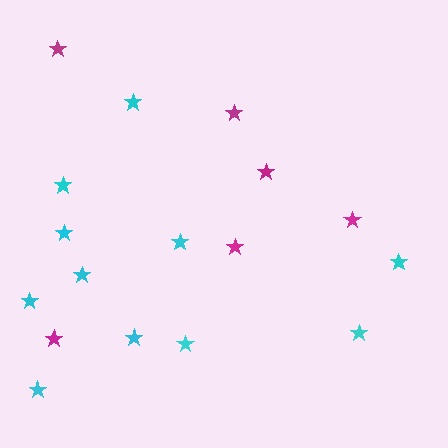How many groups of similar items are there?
There are 2 groups: one group of magenta stars (6) and one group of cyan stars (11).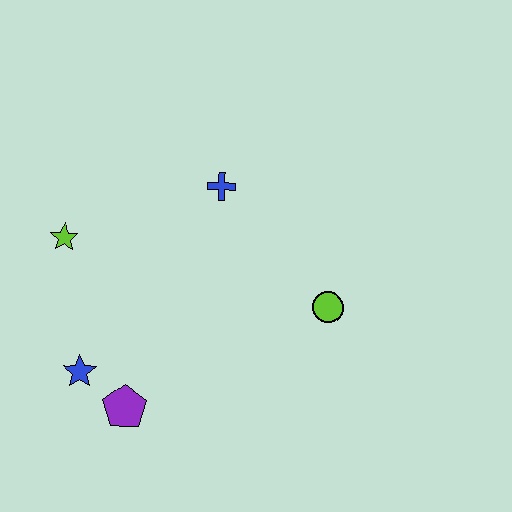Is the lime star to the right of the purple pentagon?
No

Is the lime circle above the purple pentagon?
Yes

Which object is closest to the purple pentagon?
The blue star is closest to the purple pentagon.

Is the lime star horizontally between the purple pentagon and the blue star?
No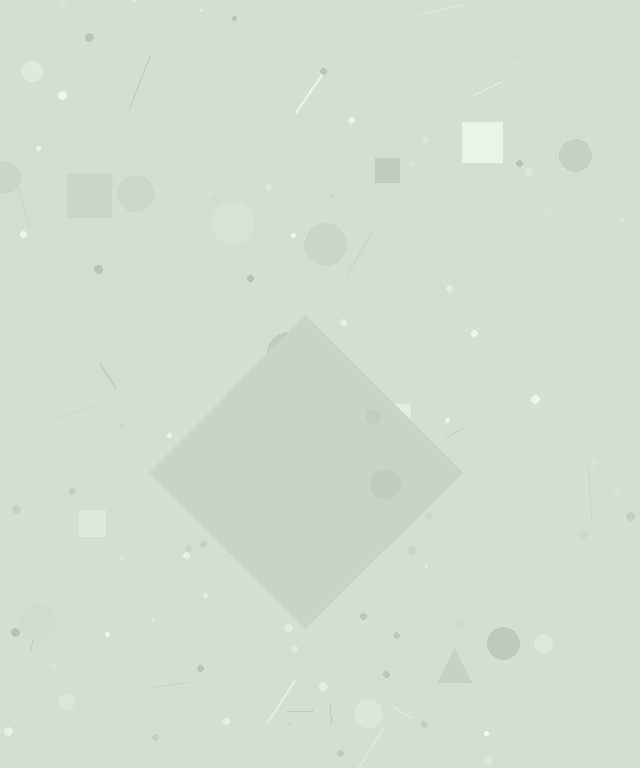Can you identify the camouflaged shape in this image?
The camouflaged shape is a diamond.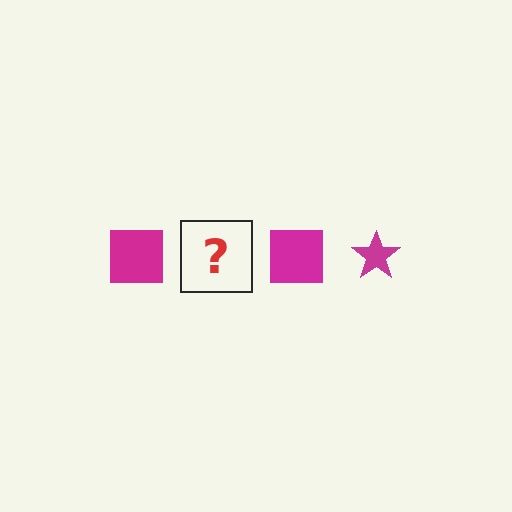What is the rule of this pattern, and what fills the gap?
The rule is that the pattern cycles through square, star shapes in magenta. The gap should be filled with a magenta star.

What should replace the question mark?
The question mark should be replaced with a magenta star.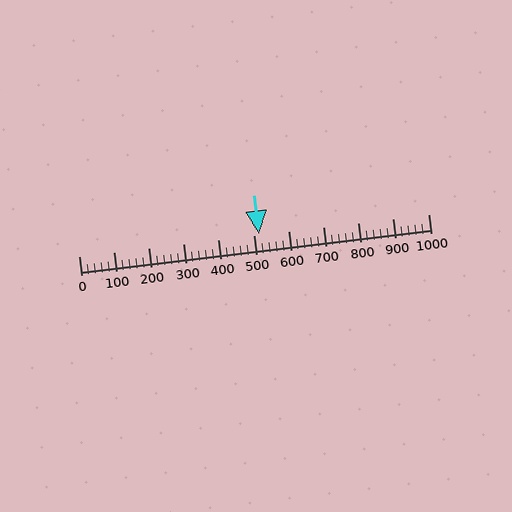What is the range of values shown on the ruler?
The ruler shows values from 0 to 1000.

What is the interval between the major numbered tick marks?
The major tick marks are spaced 100 units apart.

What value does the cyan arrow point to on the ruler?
The cyan arrow points to approximately 516.